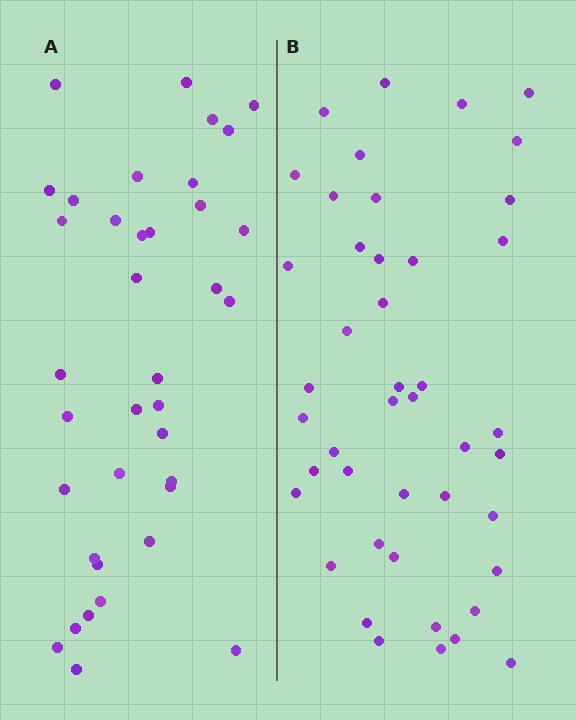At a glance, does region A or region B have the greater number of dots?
Region B (the right region) has more dots.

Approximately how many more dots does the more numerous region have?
Region B has roughly 8 or so more dots than region A.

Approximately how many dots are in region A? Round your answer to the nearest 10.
About 40 dots. (The exact count is 37, which rounds to 40.)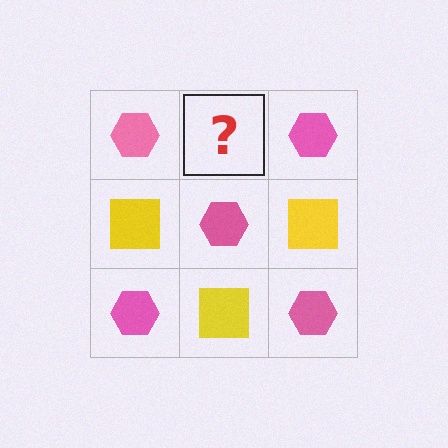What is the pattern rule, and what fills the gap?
The rule is that it alternates pink hexagon and yellow square in a checkerboard pattern. The gap should be filled with a yellow square.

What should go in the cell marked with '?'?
The missing cell should contain a yellow square.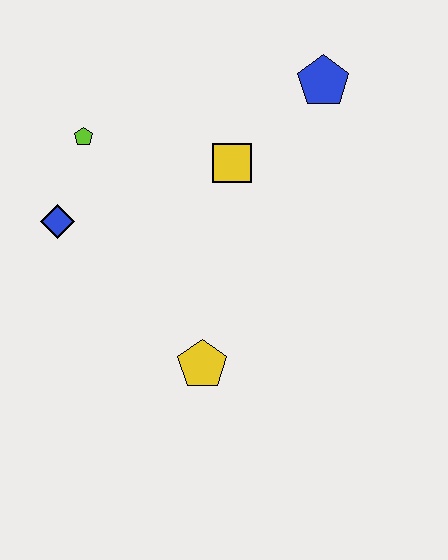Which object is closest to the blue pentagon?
The yellow square is closest to the blue pentagon.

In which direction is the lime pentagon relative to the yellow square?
The lime pentagon is to the left of the yellow square.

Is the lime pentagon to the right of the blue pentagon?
No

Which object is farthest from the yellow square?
The yellow pentagon is farthest from the yellow square.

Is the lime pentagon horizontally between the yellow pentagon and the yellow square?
No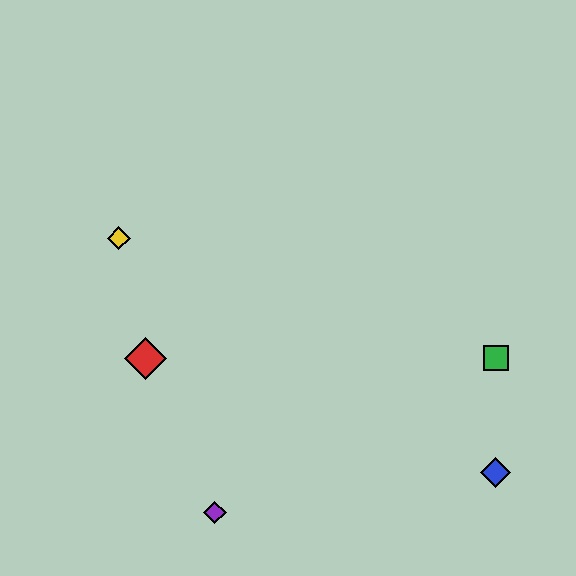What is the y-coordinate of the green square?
The green square is at y≈358.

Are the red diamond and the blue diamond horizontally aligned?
No, the red diamond is at y≈358 and the blue diamond is at y≈472.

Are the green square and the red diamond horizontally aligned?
Yes, both are at y≈358.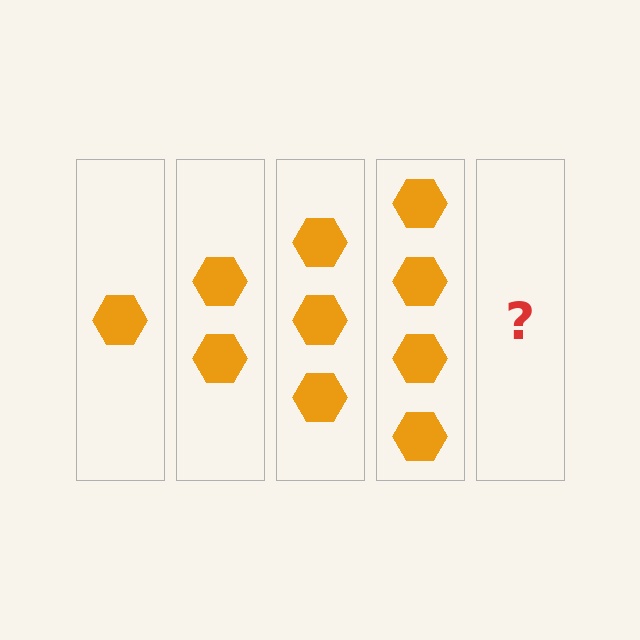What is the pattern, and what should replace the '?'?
The pattern is that each step adds one more hexagon. The '?' should be 5 hexagons.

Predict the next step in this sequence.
The next step is 5 hexagons.